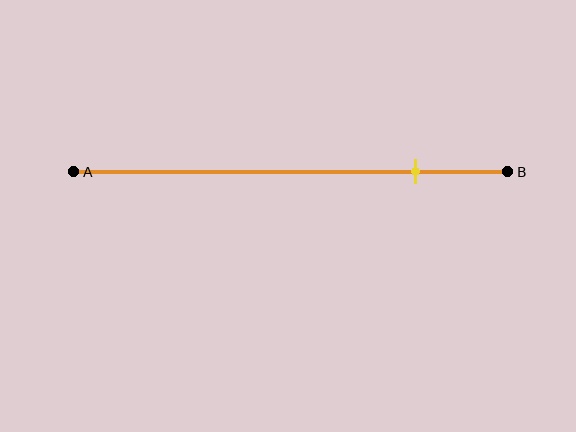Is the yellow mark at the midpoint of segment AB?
No, the mark is at about 80% from A, not at the 50% midpoint.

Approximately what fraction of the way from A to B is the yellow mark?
The yellow mark is approximately 80% of the way from A to B.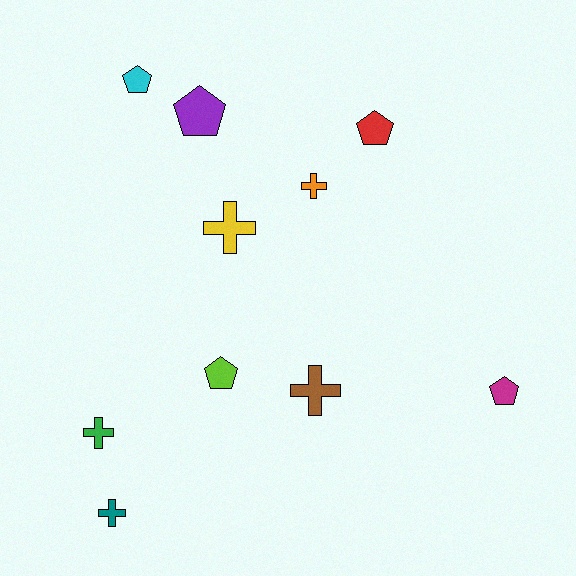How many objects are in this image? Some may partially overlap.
There are 10 objects.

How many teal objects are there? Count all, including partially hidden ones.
There is 1 teal object.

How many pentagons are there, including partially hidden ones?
There are 5 pentagons.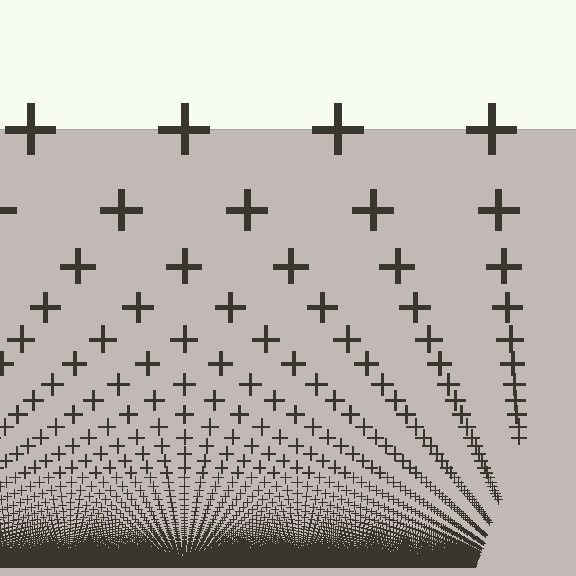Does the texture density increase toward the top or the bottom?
Density increases toward the bottom.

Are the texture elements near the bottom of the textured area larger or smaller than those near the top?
Smaller. The gradient is inverted — elements near the bottom are smaller and denser.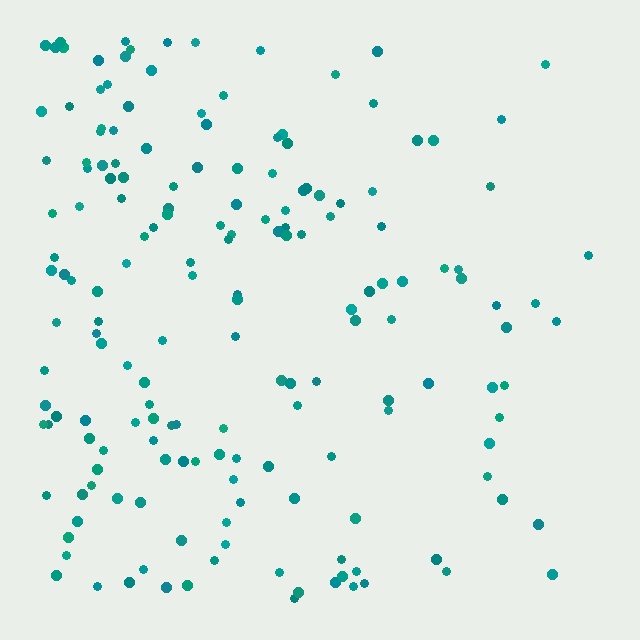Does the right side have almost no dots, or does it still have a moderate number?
Still a moderate number, just noticeably fewer than the left.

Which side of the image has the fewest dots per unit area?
The right.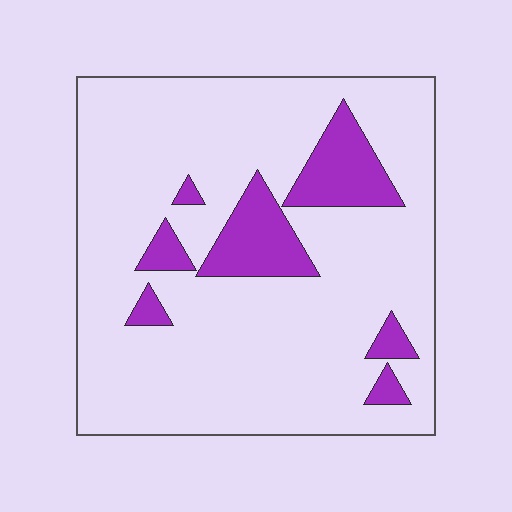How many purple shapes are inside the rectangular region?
7.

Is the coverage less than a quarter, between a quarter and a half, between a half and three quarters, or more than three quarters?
Less than a quarter.